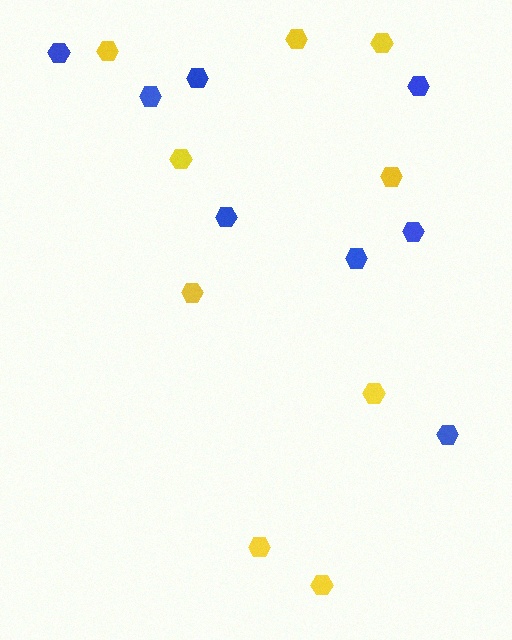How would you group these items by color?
There are 2 groups: one group of blue hexagons (8) and one group of yellow hexagons (9).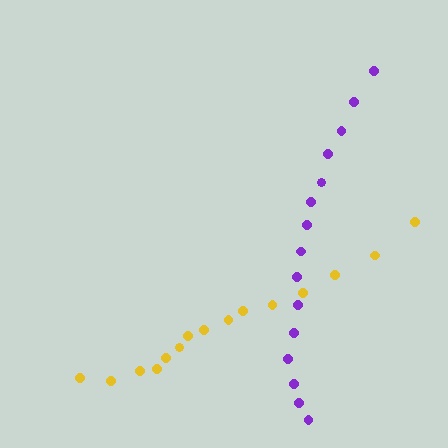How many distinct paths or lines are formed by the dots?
There are 2 distinct paths.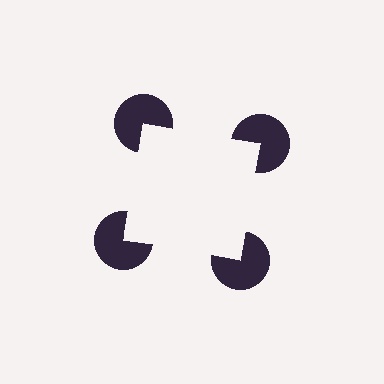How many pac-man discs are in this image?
There are 4 — one at each vertex of the illusory square.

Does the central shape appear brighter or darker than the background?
It typically appears slightly brighter than the background, even though no actual brightness change is drawn.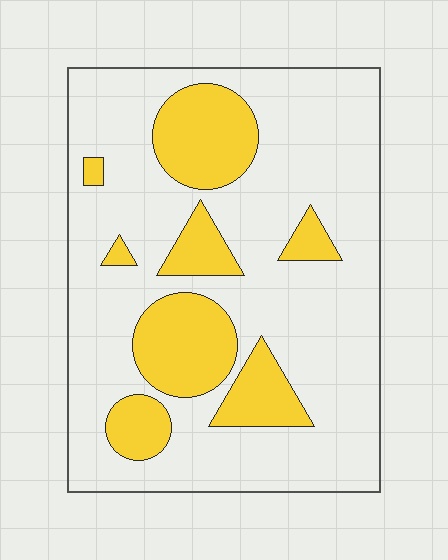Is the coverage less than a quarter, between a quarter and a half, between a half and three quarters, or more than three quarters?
Less than a quarter.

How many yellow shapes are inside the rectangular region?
8.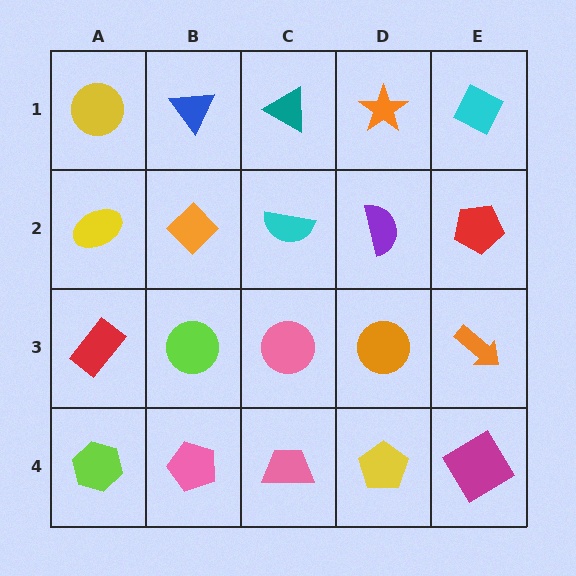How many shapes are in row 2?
5 shapes.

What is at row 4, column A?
A lime hexagon.